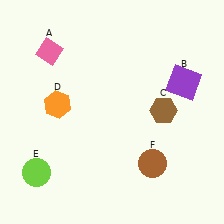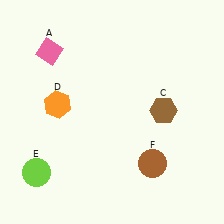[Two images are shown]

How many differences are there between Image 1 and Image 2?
There is 1 difference between the two images.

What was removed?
The purple square (B) was removed in Image 2.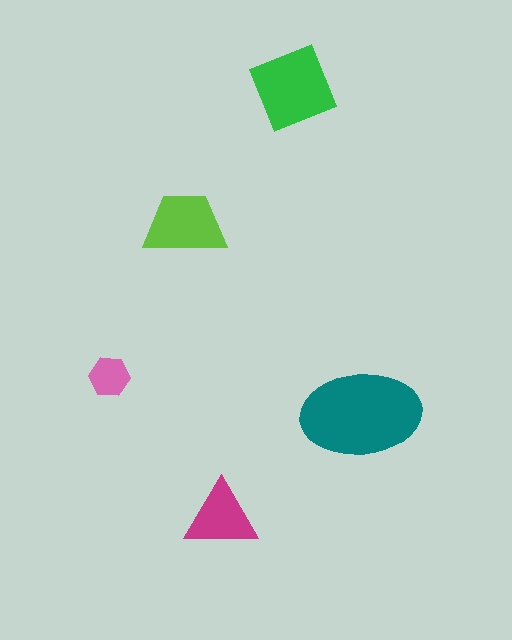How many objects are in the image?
There are 5 objects in the image.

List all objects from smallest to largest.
The pink hexagon, the magenta triangle, the lime trapezoid, the green diamond, the teal ellipse.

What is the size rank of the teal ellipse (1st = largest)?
1st.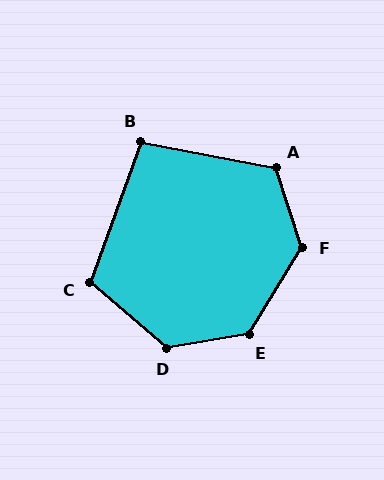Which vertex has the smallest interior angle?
B, at approximately 99 degrees.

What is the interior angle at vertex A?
Approximately 119 degrees (obtuse).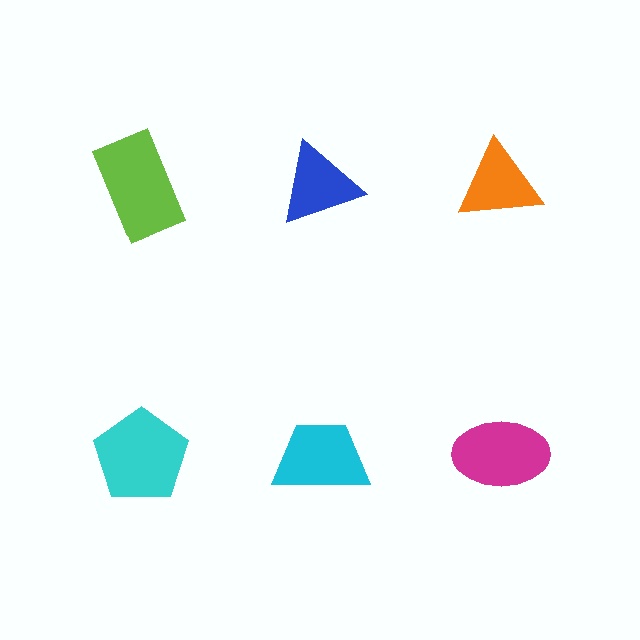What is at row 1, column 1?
A lime rectangle.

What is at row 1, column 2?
A blue triangle.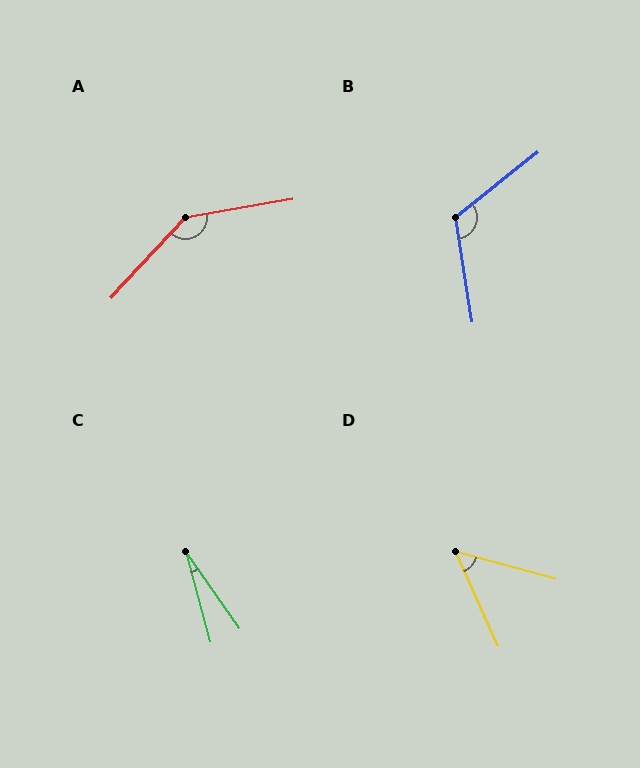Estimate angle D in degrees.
Approximately 50 degrees.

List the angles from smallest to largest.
C (20°), D (50°), B (119°), A (143°).